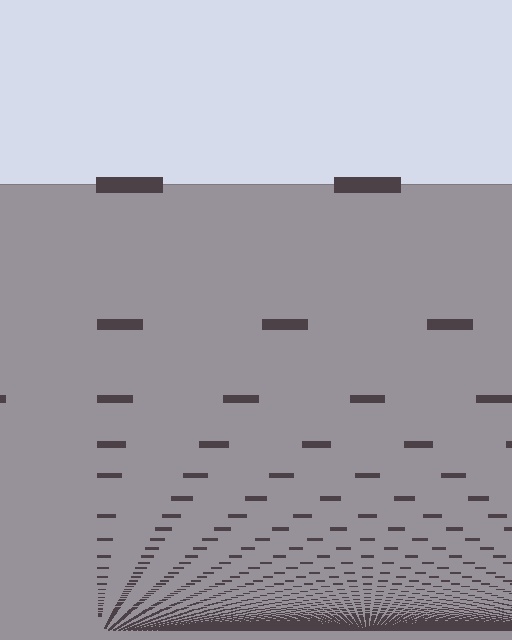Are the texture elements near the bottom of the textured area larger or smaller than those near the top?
Smaller. The gradient is inverted — elements near the bottom are smaller and denser.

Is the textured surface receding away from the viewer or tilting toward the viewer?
The surface appears to tilt toward the viewer. Texture elements get larger and sparser toward the top.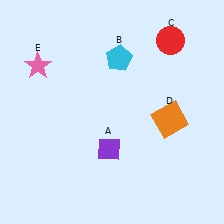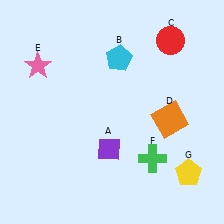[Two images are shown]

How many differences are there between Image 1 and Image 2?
There are 2 differences between the two images.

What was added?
A green cross (F), a yellow pentagon (G) were added in Image 2.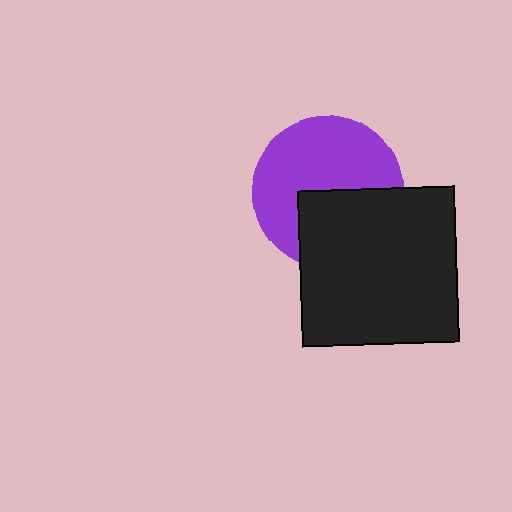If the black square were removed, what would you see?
You would see the complete purple circle.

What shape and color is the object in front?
The object in front is a black square.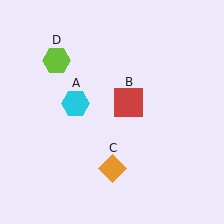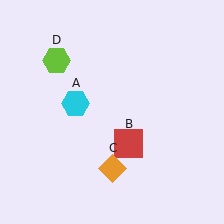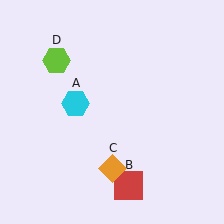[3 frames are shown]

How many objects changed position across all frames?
1 object changed position: red square (object B).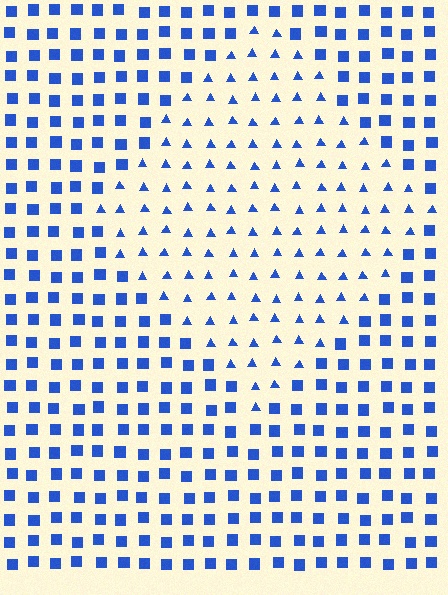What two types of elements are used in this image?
The image uses triangles inside the diamond region and squares outside it.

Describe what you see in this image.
The image is filled with small blue elements arranged in a uniform grid. A diamond-shaped region contains triangles, while the surrounding area contains squares. The boundary is defined purely by the change in element shape.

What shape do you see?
I see a diamond.